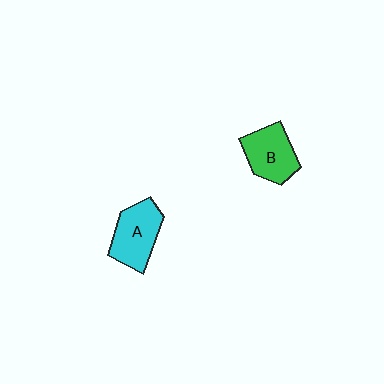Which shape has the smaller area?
Shape B (green).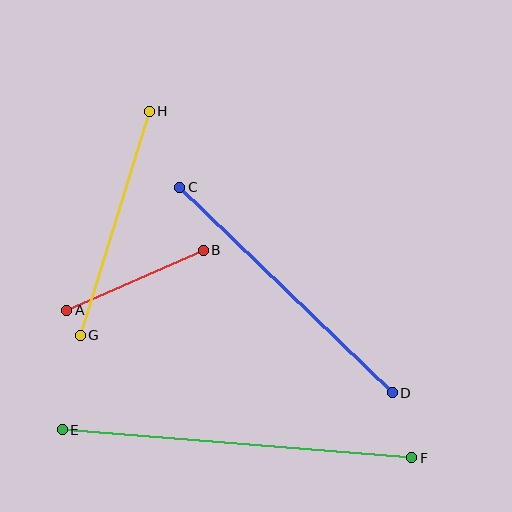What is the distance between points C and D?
The distance is approximately 296 pixels.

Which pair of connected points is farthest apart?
Points E and F are farthest apart.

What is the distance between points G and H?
The distance is approximately 234 pixels.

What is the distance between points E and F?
The distance is approximately 351 pixels.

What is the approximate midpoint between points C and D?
The midpoint is at approximately (286, 290) pixels.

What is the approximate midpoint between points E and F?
The midpoint is at approximately (237, 444) pixels.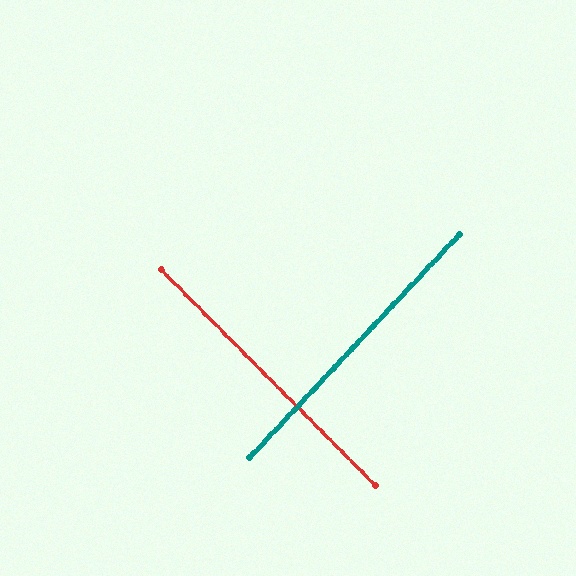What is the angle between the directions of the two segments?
Approximately 88 degrees.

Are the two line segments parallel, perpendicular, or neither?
Perpendicular — they meet at approximately 88°.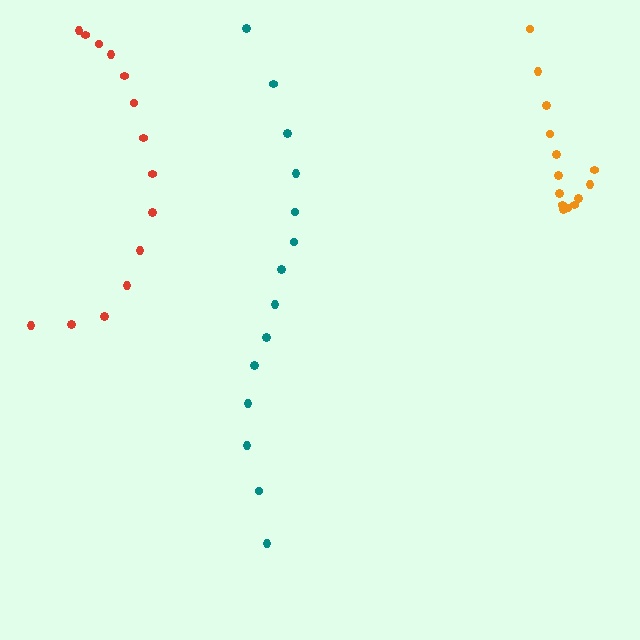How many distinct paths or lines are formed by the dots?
There are 3 distinct paths.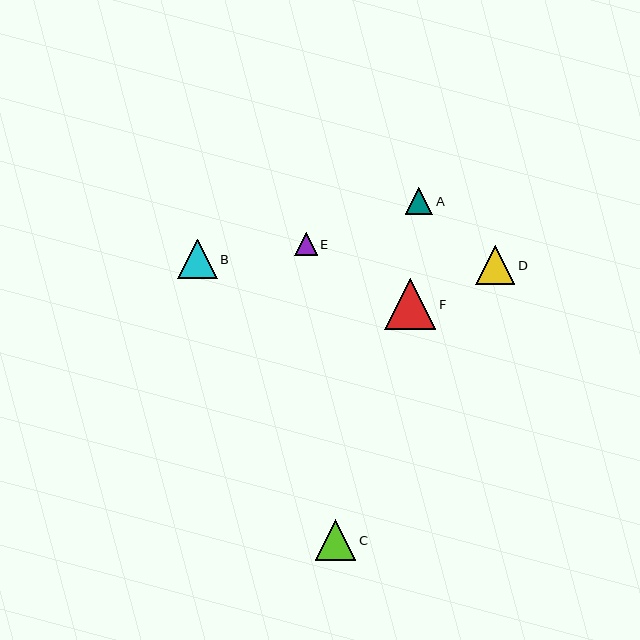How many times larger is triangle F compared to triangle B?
Triangle F is approximately 1.3 times the size of triangle B.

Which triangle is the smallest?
Triangle E is the smallest with a size of approximately 23 pixels.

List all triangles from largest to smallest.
From largest to smallest: F, C, B, D, A, E.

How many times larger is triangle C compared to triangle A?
Triangle C is approximately 1.5 times the size of triangle A.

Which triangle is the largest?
Triangle F is the largest with a size of approximately 51 pixels.